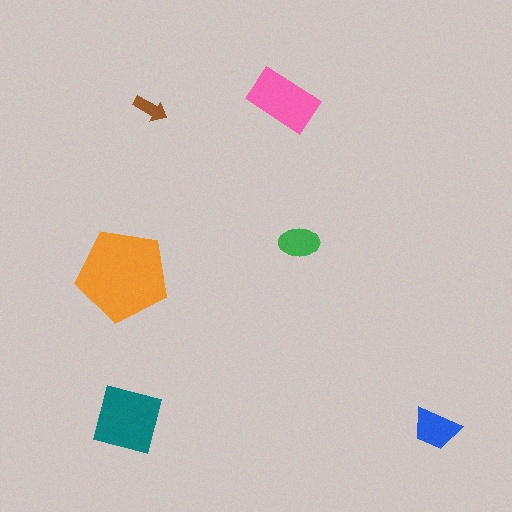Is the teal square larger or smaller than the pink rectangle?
Larger.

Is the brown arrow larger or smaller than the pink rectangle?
Smaller.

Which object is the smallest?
The brown arrow.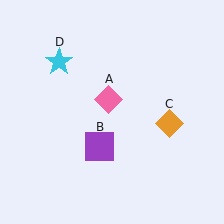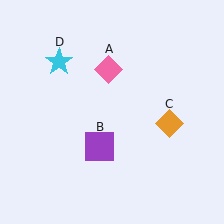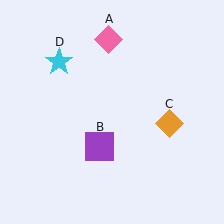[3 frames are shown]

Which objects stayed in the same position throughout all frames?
Purple square (object B) and orange diamond (object C) and cyan star (object D) remained stationary.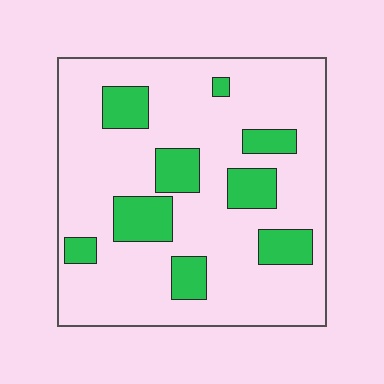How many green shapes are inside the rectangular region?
9.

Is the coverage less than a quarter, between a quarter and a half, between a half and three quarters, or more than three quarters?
Less than a quarter.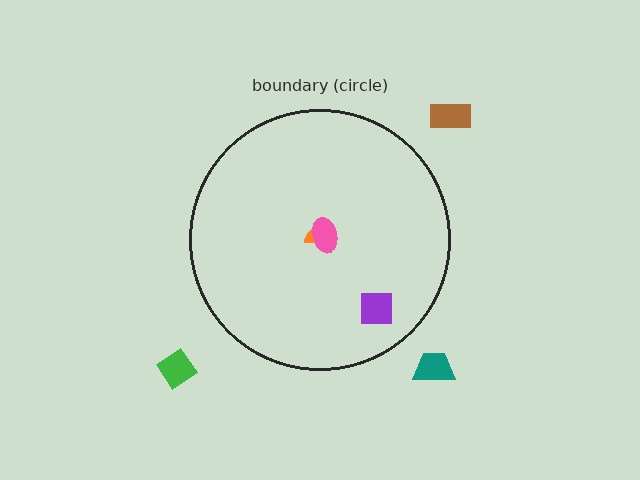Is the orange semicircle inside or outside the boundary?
Inside.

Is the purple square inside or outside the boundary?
Inside.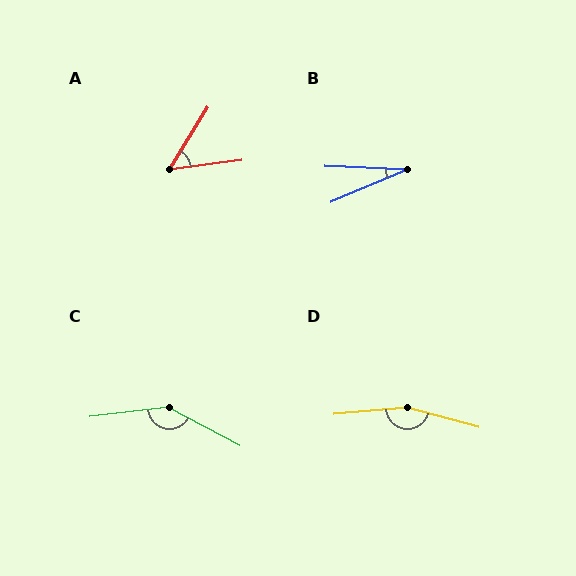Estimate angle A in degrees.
Approximately 51 degrees.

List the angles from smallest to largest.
B (25°), A (51°), C (145°), D (159°).